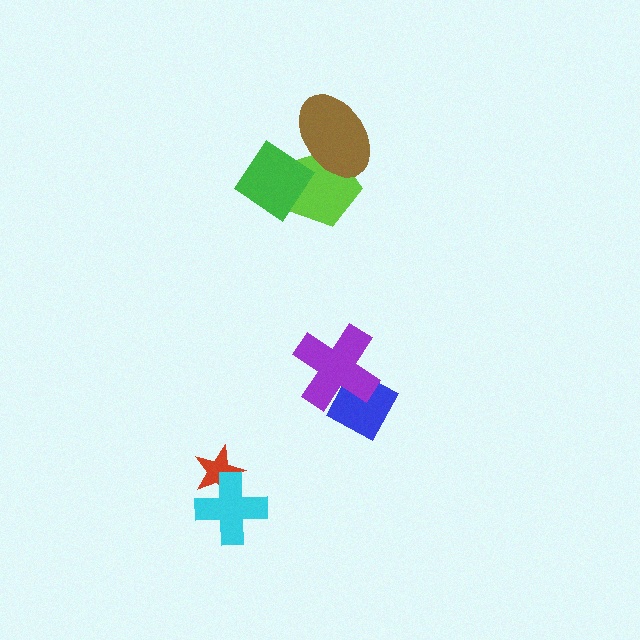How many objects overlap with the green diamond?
2 objects overlap with the green diamond.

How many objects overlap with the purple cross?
1 object overlaps with the purple cross.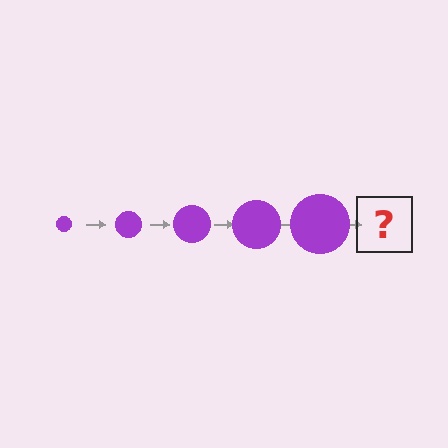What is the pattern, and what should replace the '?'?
The pattern is that the circle gets progressively larger each step. The '?' should be a purple circle, larger than the previous one.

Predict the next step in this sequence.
The next step is a purple circle, larger than the previous one.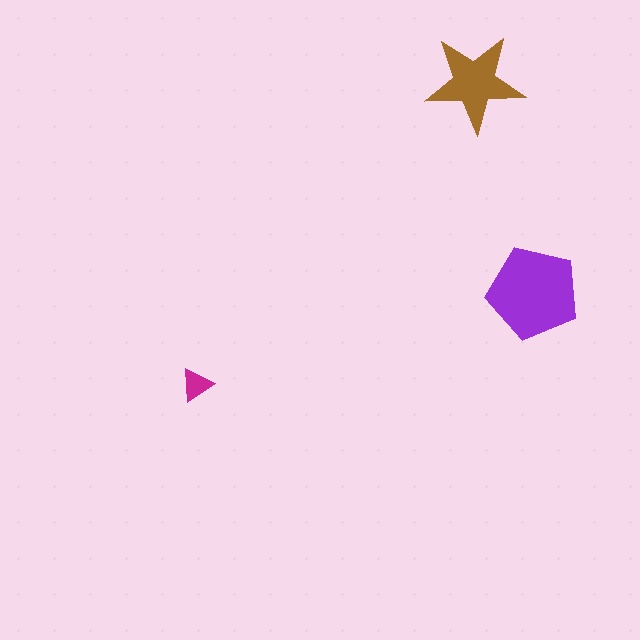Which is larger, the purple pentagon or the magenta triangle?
The purple pentagon.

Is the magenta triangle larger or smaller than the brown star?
Smaller.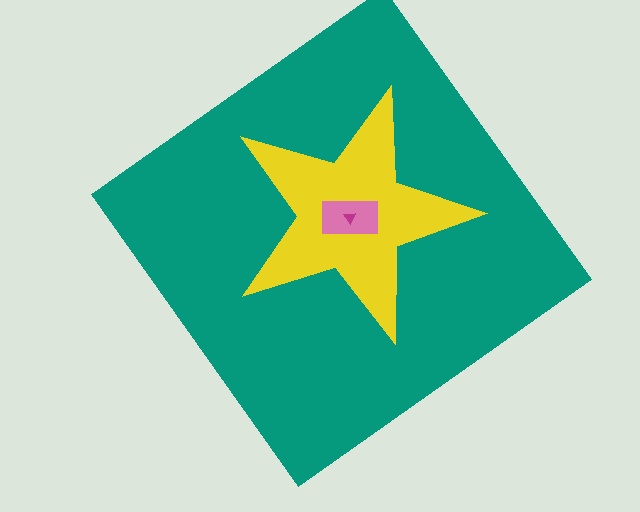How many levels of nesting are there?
4.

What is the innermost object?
The magenta triangle.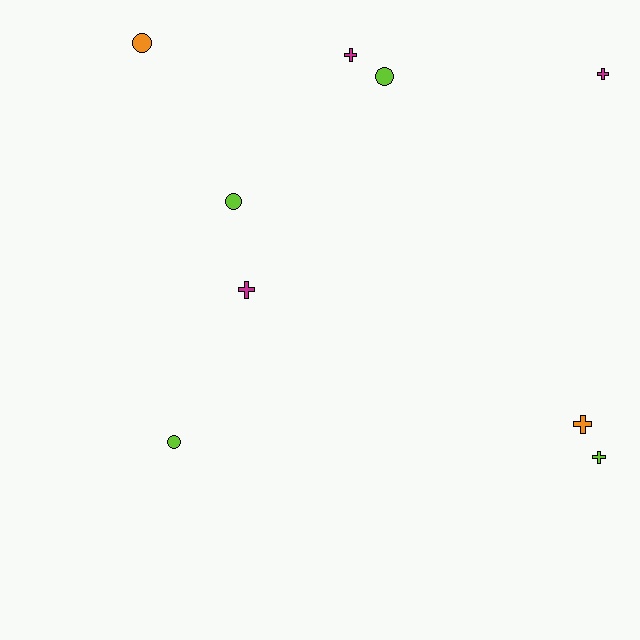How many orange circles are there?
There is 1 orange circle.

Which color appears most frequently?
Lime, with 4 objects.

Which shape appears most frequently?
Cross, with 5 objects.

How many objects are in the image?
There are 9 objects.